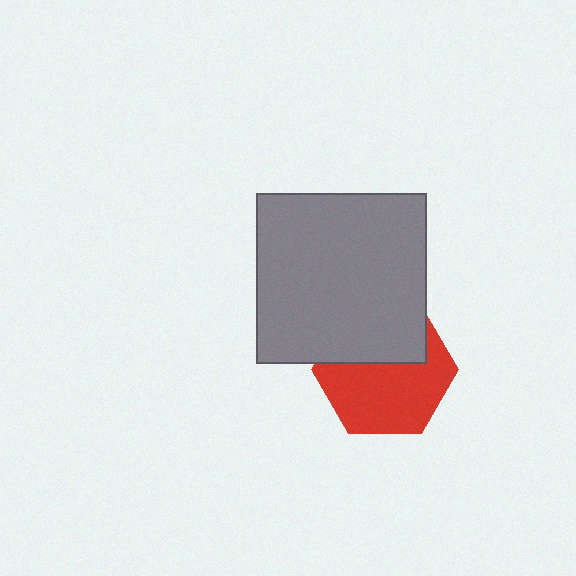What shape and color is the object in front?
The object in front is a gray square.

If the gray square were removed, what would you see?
You would see the complete red hexagon.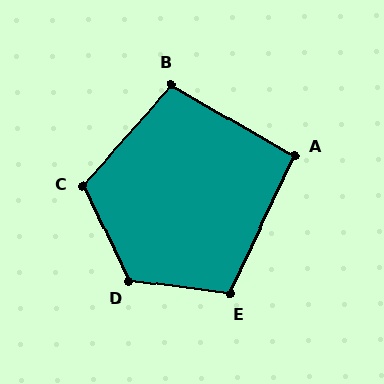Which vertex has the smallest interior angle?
A, at approximately 95 degrees.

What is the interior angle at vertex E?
Approximately 107 degrees (obtuse).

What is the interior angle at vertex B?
Approximately 101 degrees (obtuse).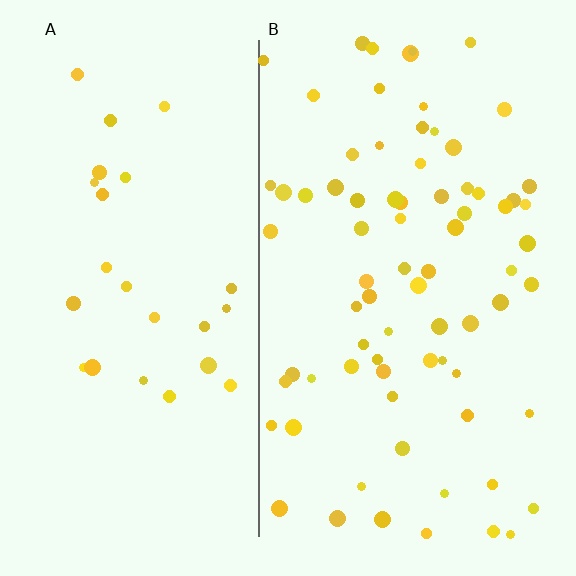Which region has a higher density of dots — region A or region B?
B (the right).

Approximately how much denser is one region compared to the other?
Approximately 2.9× — region B over region A.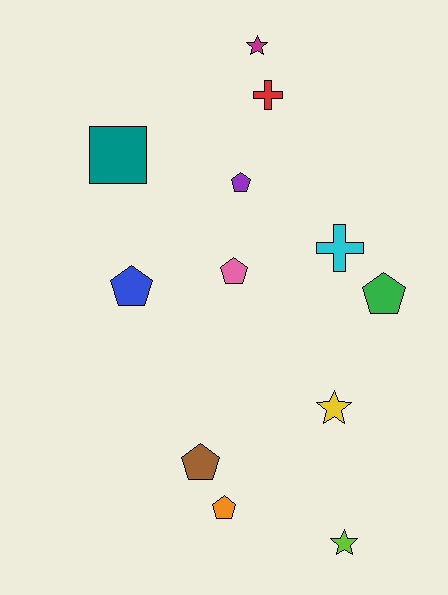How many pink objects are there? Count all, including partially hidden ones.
There is 1 pink object.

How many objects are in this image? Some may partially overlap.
There are 12 objects.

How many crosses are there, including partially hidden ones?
There are 2 crosses.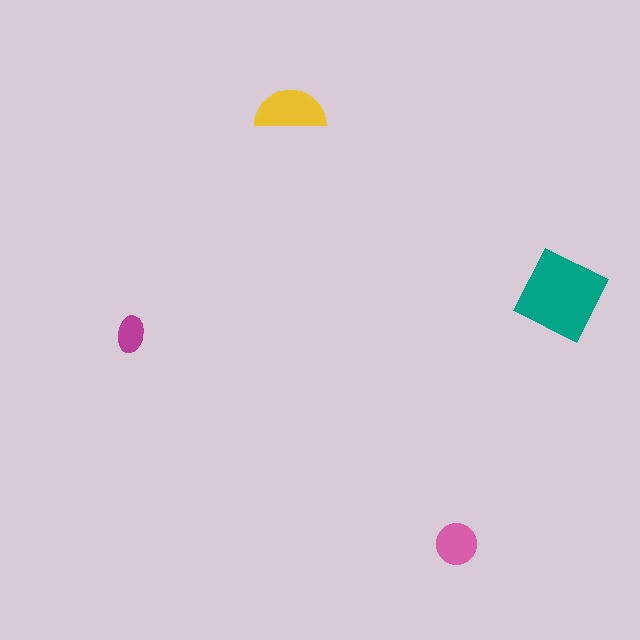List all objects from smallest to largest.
The magenta ellipse, the pink circle, the yellow semicircle, the teal square.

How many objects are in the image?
There are 4 objects in the image.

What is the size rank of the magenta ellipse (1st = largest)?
4th.